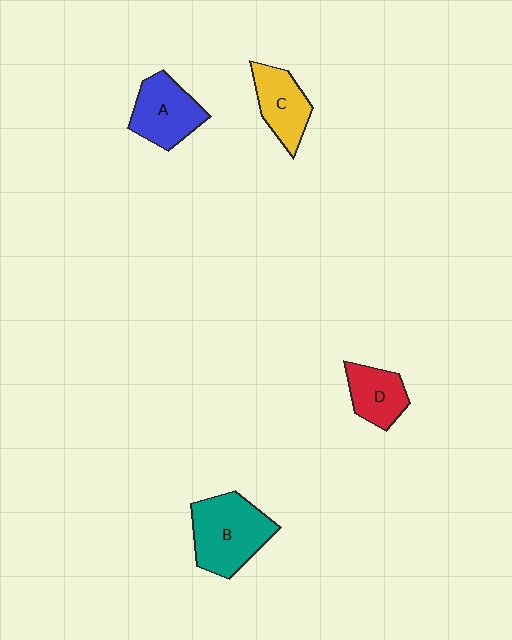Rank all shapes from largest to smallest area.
From largest to smallest: B (teal), A (blue), C (yellow), D (red).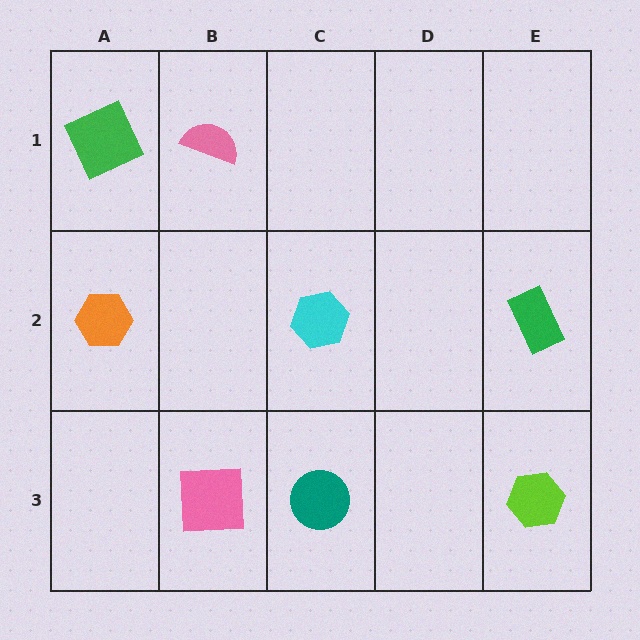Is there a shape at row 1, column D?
No, that cell is empty.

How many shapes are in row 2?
3 shapes.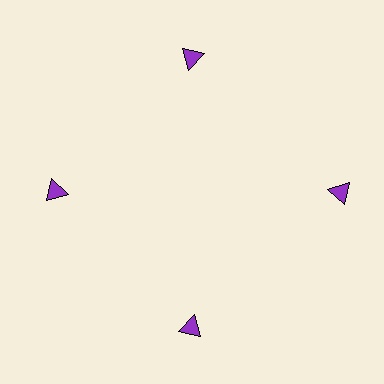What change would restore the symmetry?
The symmetry would be restored by moving it inward, back onto the ring so that all 4 triangles sit at equal angles and equal distance from the center.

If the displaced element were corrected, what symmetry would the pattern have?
It would have 4-fold rotational symmetry — the pattern would map onto itself every 90 degrees.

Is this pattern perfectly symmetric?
No. The 4 purple triangles are arranged in a ring, but one element near the 3 o'clock position is pushed outward from the center, breaking the 4-fold rotational symmetry.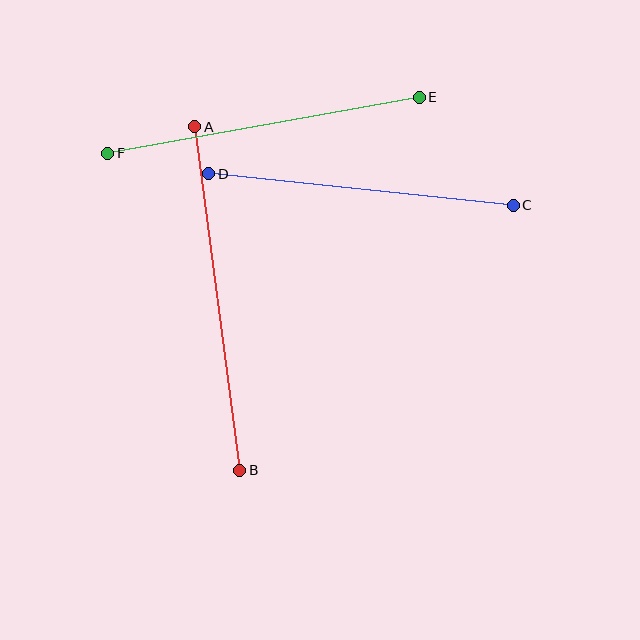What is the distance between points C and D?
The distance is approximately 306 pixels.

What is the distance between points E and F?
The distance is approximately 316 pixels.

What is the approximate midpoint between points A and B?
The midpoint is at approximately (217, 299) pixels.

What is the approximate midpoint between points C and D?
The midpoint is at approximately (361, 189) pixels.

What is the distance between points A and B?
The distance is approximately 346 pixels.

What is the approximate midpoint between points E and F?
The midpoint is at approximately (264, 125) pixels.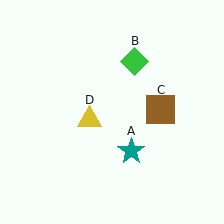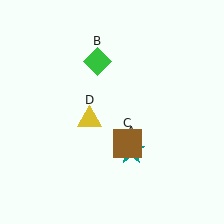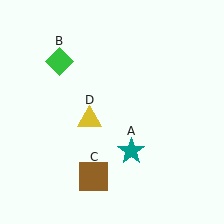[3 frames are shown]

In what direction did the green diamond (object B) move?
The green diamond (object B) moved left.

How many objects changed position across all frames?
2 objects changed position: green diamond (object B), brown square (object C).